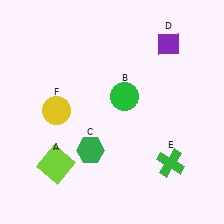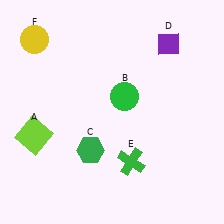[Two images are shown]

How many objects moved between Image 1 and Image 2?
3 objects moved between the two images.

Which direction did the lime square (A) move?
The lime square (A) moved up.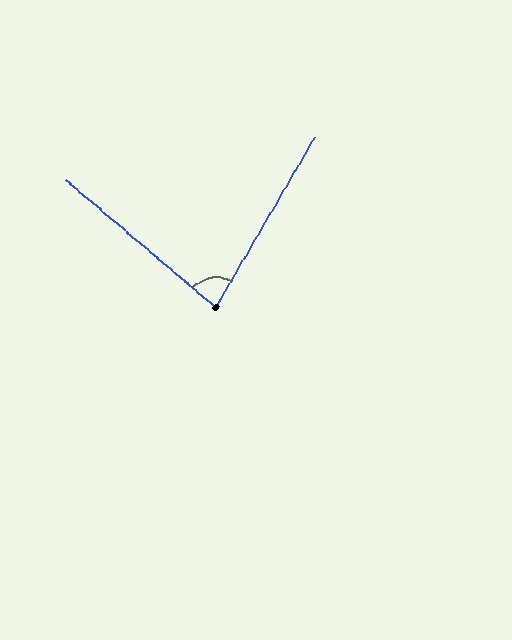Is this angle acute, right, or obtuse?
It is acute.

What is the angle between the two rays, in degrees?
Approximately 80 degrees.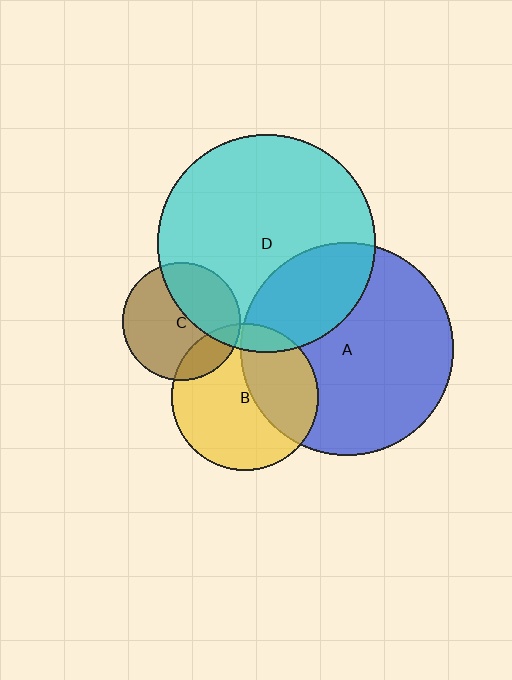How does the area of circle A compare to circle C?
Approximately 3.2 times.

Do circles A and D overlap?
Yes.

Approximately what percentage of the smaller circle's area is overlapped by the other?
Approximately 30%.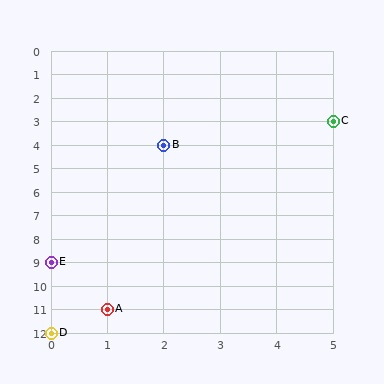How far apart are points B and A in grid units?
Points B and A are 1 column and 7 rows apart (about 7.1 grid units diagonally).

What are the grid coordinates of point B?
Point B is at grid coordinates (2, 4).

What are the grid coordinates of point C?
Point C is at grid coordinates (5, 3).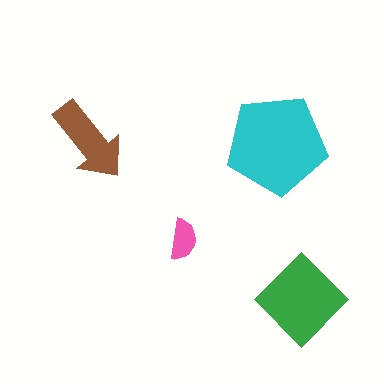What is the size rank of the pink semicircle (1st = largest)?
4th.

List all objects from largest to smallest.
The cyan pentagon, the green diamond, the brown arrow, the pink semicircle.